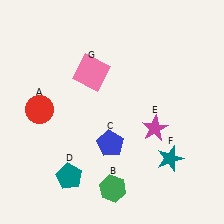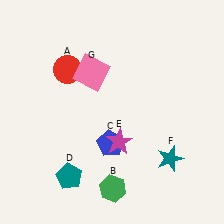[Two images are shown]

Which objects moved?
The objects that moved are: the red circle (A), the magenta star (E).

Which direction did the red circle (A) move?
The red circle (A) moved up.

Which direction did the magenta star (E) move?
The magenta star (E) moved left.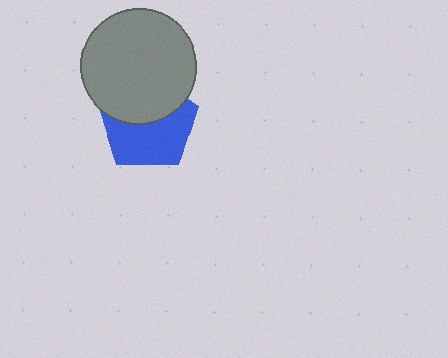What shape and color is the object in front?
The object in front is a gray circle.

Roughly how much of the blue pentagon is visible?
About half of it is visible (roughly 56%).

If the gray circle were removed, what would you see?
You would see the complete blue pentagon.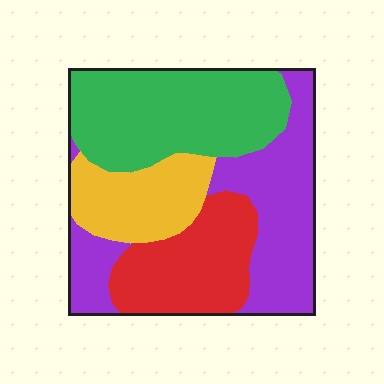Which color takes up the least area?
Yellow, at roughly 15%.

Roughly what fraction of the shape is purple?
Purple takes up between a sixth and a third of the shape.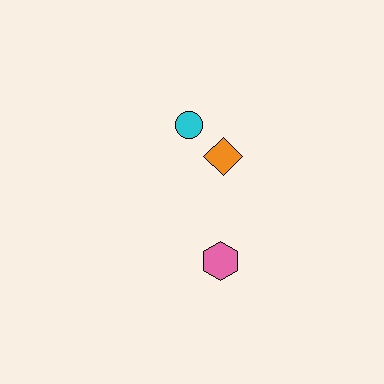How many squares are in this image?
There are no squares.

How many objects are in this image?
There are 3 objects.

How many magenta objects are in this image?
There are no magenta objects.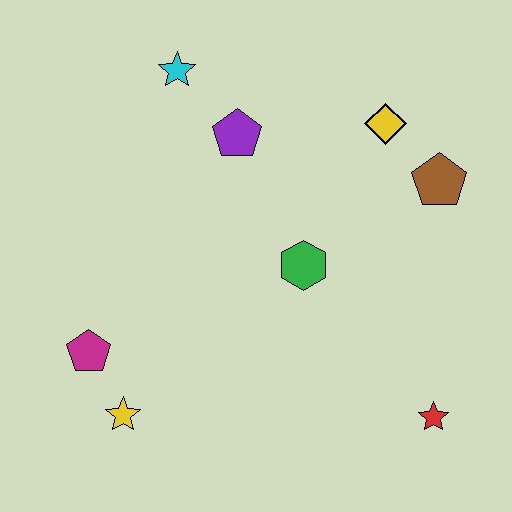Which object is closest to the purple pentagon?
The cyan star is closest to the purple pentagon.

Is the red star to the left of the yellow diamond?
No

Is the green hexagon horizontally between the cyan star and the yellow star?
No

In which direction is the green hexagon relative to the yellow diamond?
The green hexagon is below the yellow diamond.